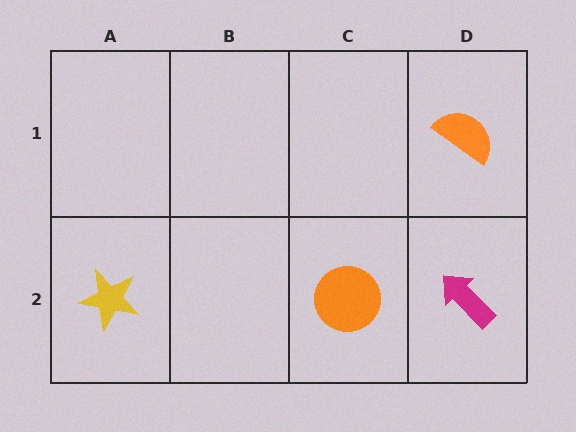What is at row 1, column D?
An orange semicircle.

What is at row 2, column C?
An orange circle.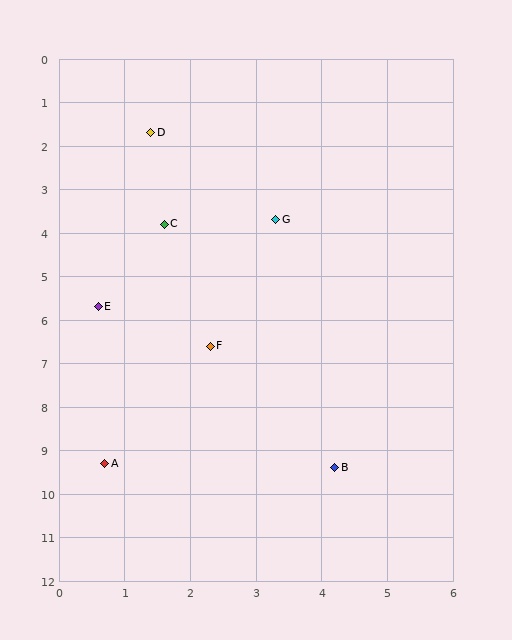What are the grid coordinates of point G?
Point G is at approximately (3.3, 3.7).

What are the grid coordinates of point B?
Point B is at approximately (4.2, 9.4).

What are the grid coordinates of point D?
Point D is at approximately (1.4, 1.7).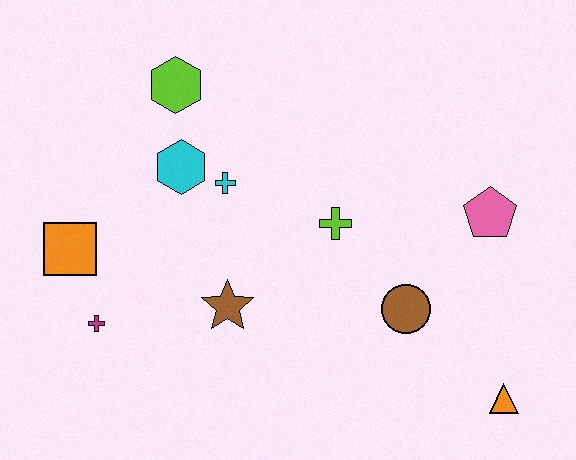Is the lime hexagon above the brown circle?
Yes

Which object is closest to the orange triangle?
The brown circle is closest to the orange triangle.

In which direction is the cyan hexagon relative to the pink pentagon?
The cyan hexagon is to the left of the pink pentagon.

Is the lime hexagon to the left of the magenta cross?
No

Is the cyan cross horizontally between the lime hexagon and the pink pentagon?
Yes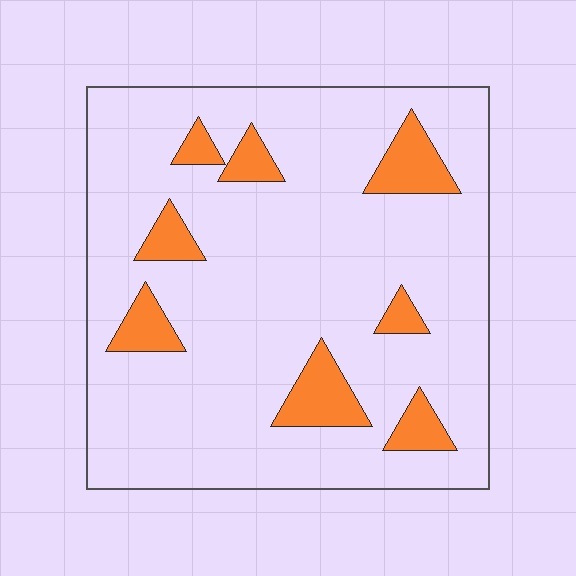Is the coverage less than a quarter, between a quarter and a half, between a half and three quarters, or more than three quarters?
Less than a quarter.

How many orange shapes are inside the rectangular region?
8.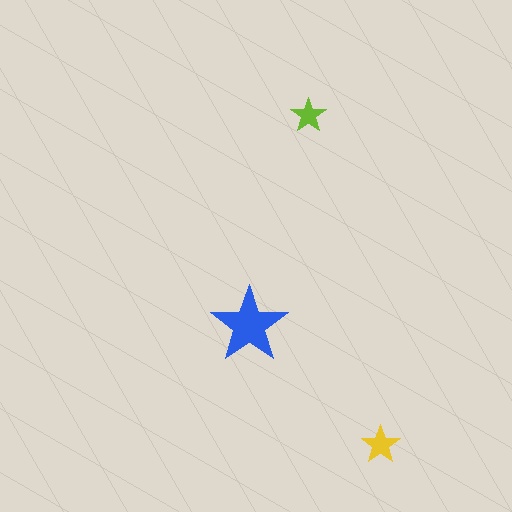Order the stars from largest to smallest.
the blue one, the yellow one, the lime one.